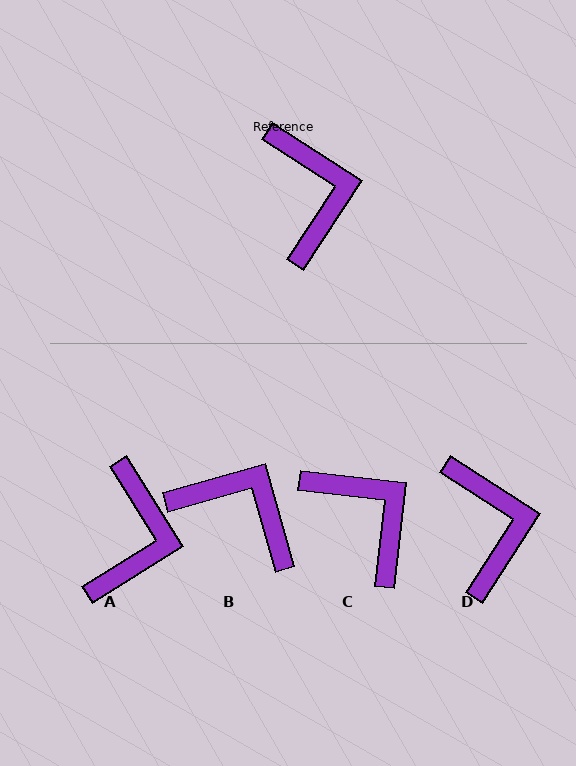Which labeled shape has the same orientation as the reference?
D.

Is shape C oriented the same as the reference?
No, it is off by about 27 degrees.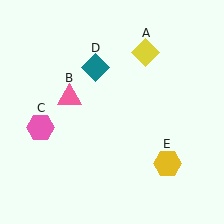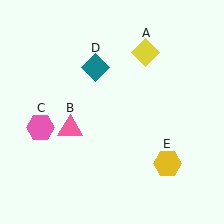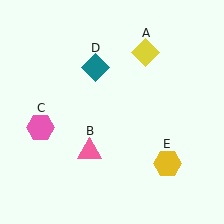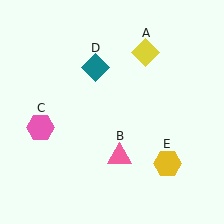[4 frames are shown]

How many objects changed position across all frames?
1 object changed position: pink triangle (object B).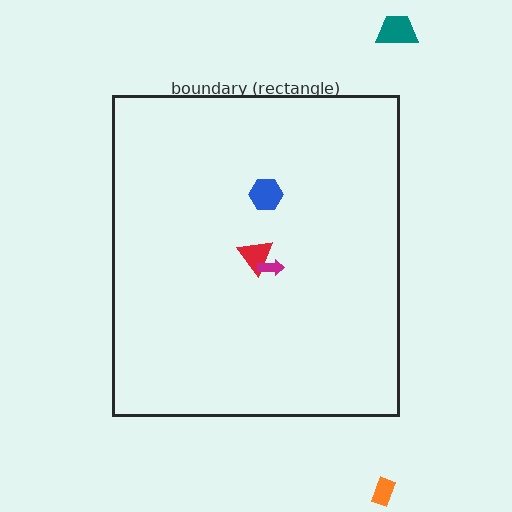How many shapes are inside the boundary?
3 inside, 3 outside.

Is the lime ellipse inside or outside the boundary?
Outside.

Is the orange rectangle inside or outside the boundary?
Outside.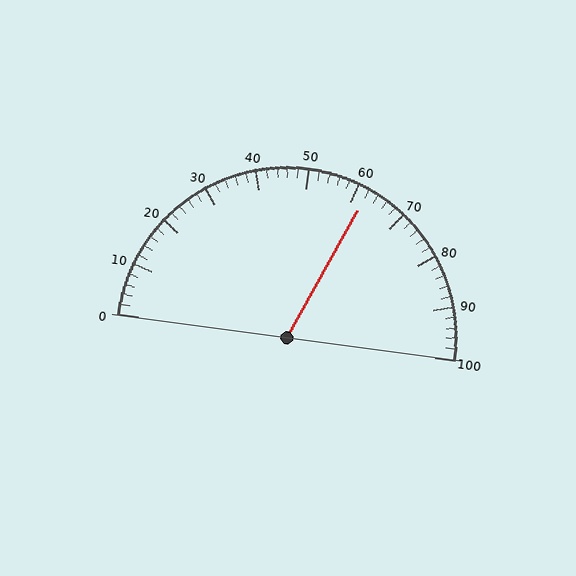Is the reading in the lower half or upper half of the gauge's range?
The reading is in the upper half of the range (0 to 100).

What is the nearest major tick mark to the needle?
The nearest major tick mark is 60.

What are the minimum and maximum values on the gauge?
The gauge ranges from 0 to 100.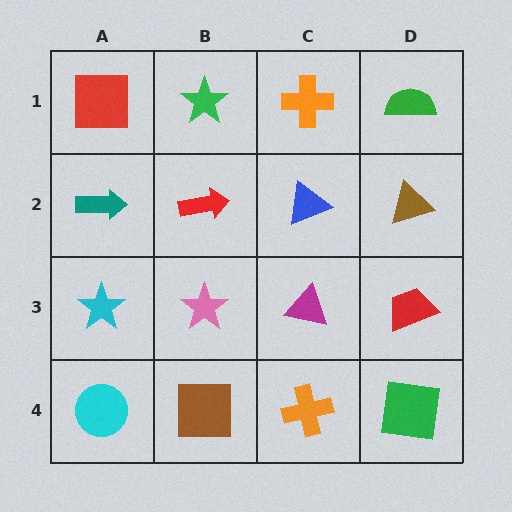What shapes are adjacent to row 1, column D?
A brown triangle (row 2, column D), an orange cross (row 1, column C).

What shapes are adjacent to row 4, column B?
A pink star (row 3, column B), a cyan circle (row 4, column A), an orange cross (row 4, column C).